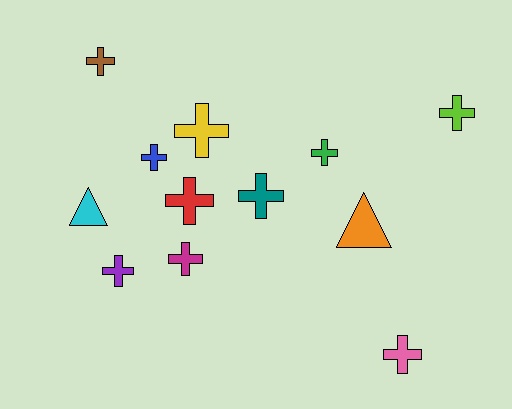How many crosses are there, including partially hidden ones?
There are 10 crosses.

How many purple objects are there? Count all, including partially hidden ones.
There is 1 purple object.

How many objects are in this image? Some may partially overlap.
There are 12 objects.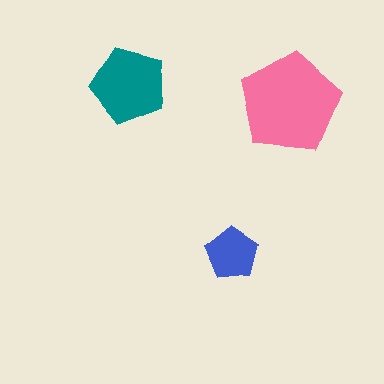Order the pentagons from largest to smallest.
the pink one, the teal one, the blue one.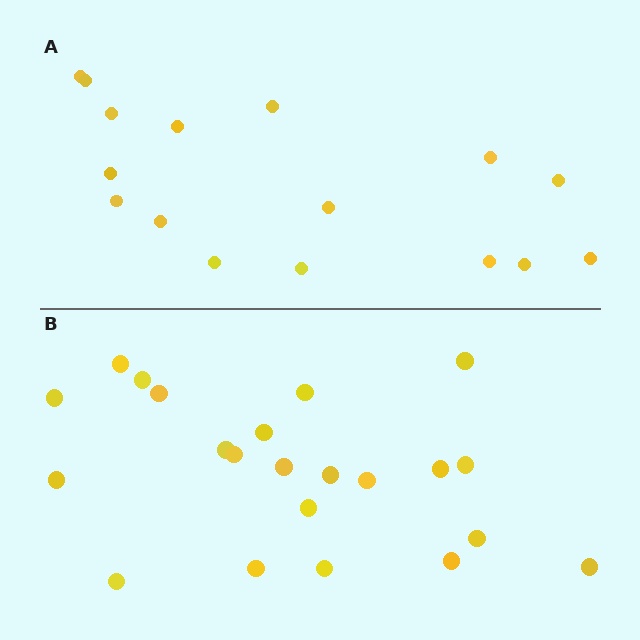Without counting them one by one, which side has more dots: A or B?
Region B (the bottom region) has more dots.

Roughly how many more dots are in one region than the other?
Region B has about 6 more dots than region A.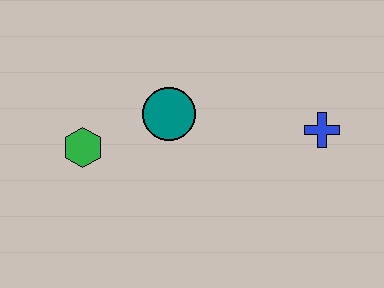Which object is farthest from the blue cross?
The green hexagon is farthest from the blue cross.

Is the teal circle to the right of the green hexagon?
Yes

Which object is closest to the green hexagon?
The teal circle is closest to the green hexagon.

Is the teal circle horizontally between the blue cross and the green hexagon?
Yes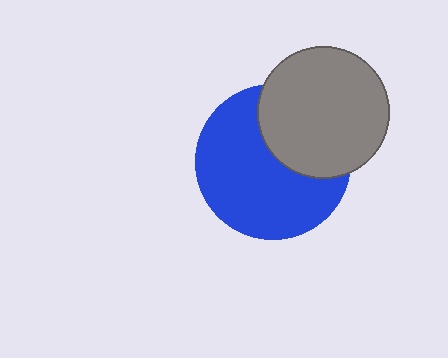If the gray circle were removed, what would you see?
You would see the complete blue circle.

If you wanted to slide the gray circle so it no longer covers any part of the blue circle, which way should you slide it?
Slide it toward the upper-right — that is the most direct way to separate the two shapes.